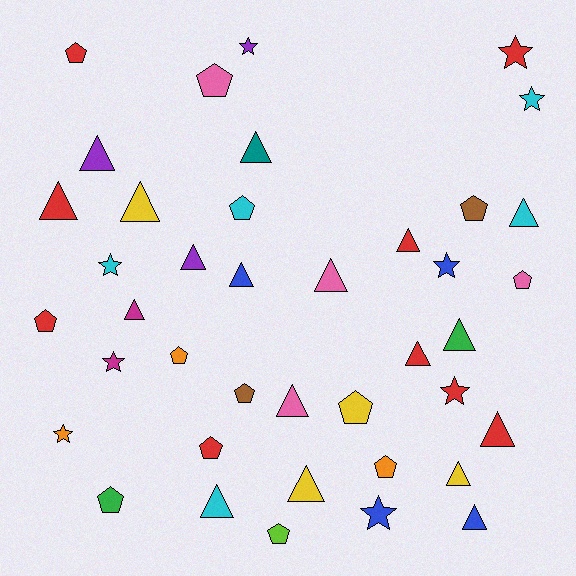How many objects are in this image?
There are 40 objects.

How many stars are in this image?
There are 9 stars.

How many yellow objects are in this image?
There are 4 yellow objects.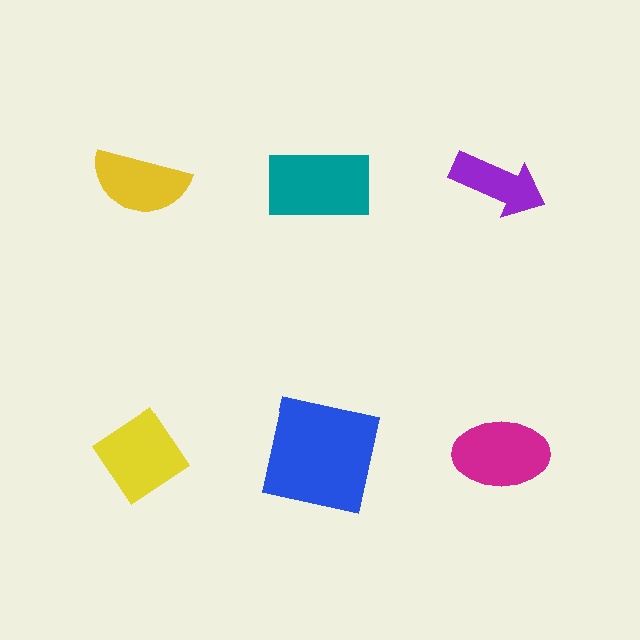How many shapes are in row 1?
3 shapes.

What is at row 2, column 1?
A yellow diamond.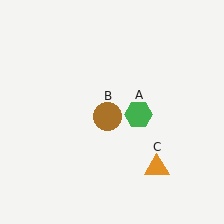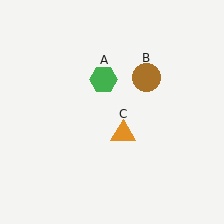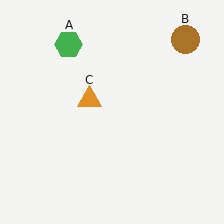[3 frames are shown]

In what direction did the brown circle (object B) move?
The brown circle (object B) moved up and to the right.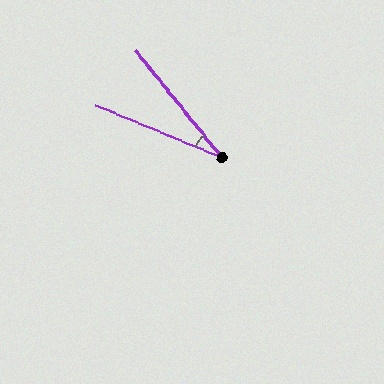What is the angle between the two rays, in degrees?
Approximately 29 degrees.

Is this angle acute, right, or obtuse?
It is acute.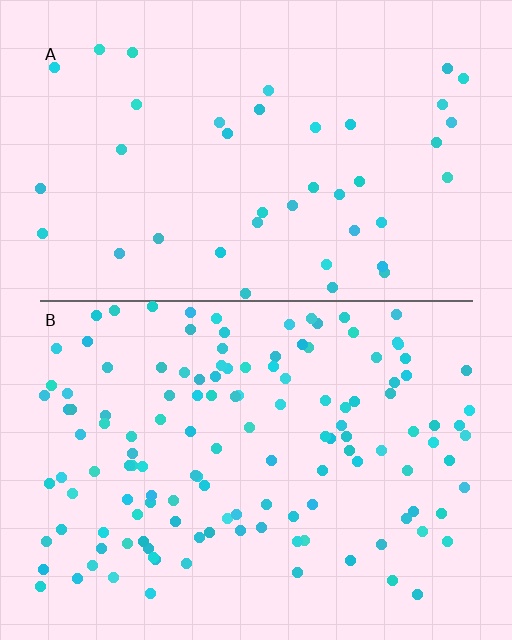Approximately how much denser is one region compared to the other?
Approximately 3.3× — region B over region A.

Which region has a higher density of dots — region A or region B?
B (the bottom).